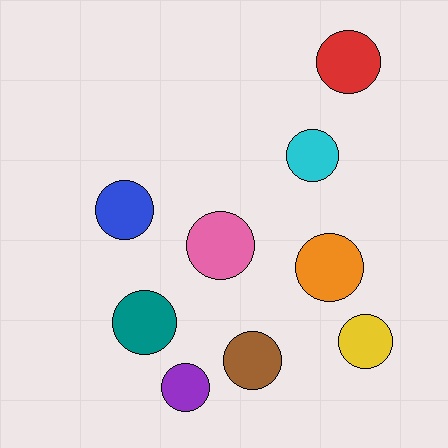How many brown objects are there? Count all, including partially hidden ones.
There is 1 brown object.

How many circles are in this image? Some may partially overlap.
There are 9 circles.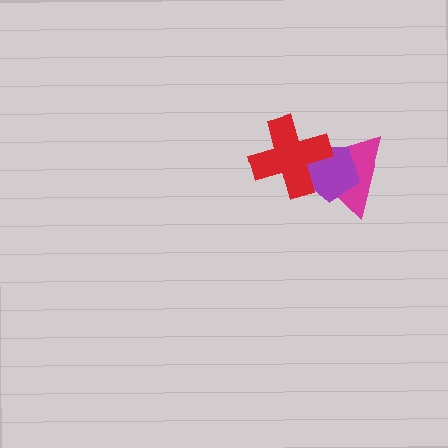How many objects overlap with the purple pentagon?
2 objects overlap with the purple pentagon.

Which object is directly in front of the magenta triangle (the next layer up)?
The purple pentagon is directly in front of the magenta triangle.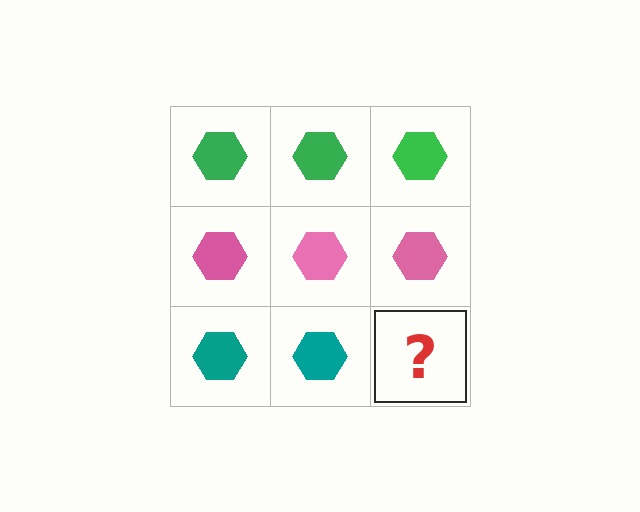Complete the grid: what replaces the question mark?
The question mark should be replaced with a teal hexagon.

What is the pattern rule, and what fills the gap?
The rule is that each row has a consistent color. The gap should be filled with a teal hexagon.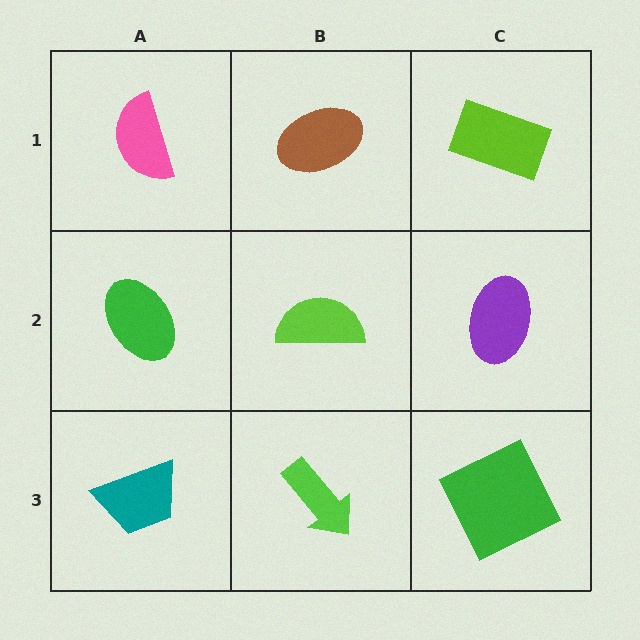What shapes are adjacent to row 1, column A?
A green ellipse (row 2, column A), a brown ellipse (row 1, column B).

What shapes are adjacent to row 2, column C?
A lime rectangle (row 1, column C), a green square (row 3, column C), a lime semicircle (row 2, column B).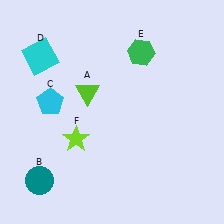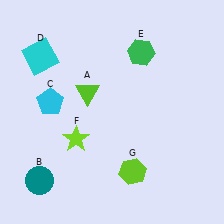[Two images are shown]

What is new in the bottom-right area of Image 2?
A lime hexagon (G) was added in the bottom-right area of Image 2.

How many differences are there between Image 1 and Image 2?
There is 1 difference between the two images.